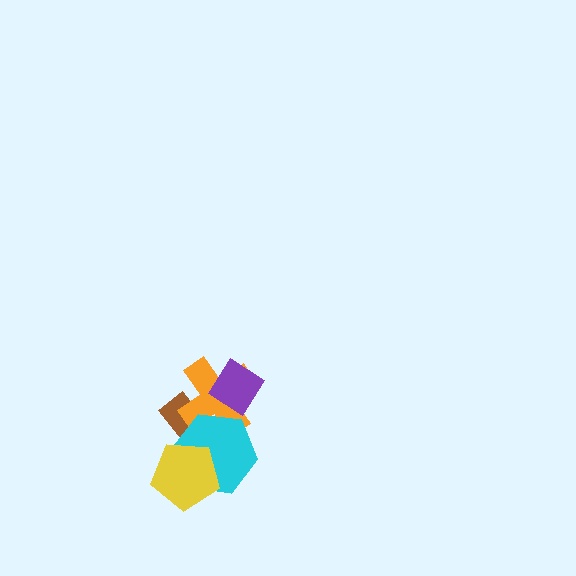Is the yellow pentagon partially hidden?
No, no other shape covers it.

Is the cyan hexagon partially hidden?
Yes, it is partially covered by another shape.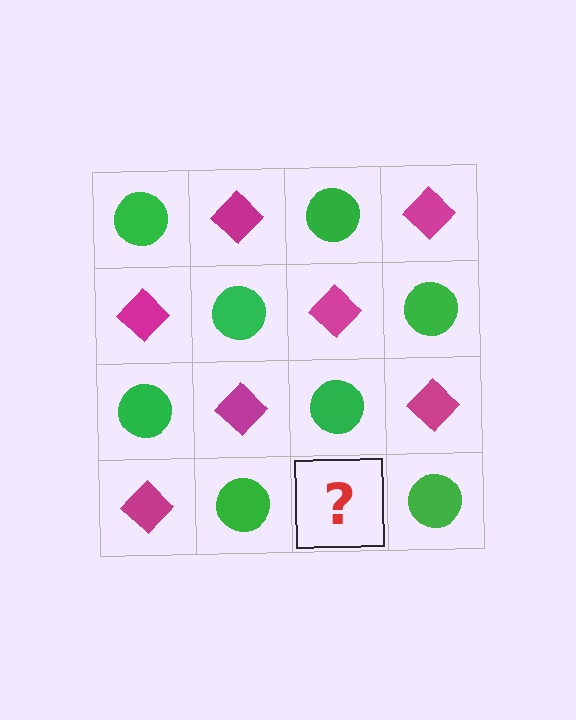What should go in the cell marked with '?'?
The missing cell should contain a magenta diamond.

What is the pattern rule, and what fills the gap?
The rule is that it alternates green circle and magenta diamond in a checkerboard pattern. The gap should be filled with a magenta diamond.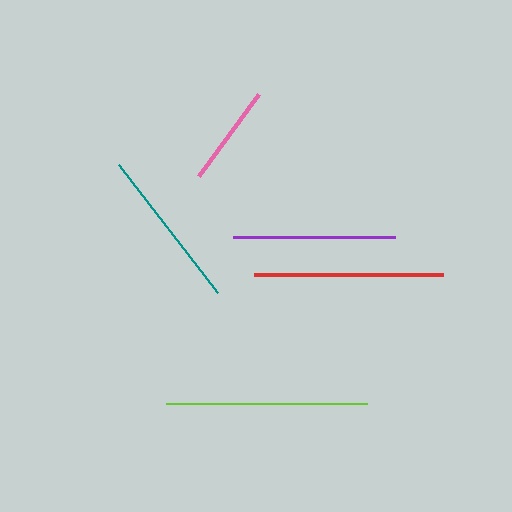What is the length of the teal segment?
The teal segment is approximately 162 pixels long.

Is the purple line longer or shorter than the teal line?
The teal line is longer than the purple line.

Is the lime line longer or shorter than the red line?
The lime line is longer than the red line.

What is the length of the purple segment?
The purple segment is approximately 161 pixels long.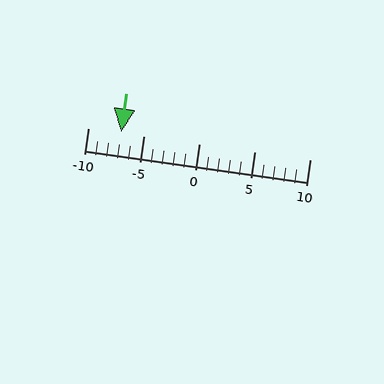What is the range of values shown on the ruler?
The ruler shows values from -10 to 10.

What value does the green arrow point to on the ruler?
The green arrow points to approximately -7.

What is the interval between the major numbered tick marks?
The major tick marks are spaced 5 units apart.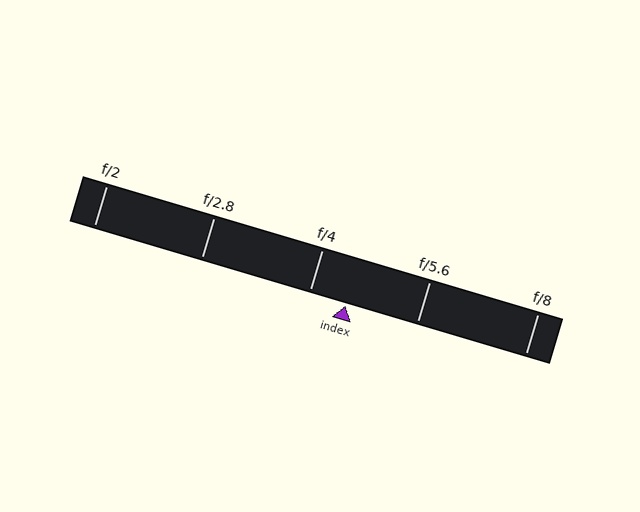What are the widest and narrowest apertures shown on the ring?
The widest aperture shown is f/2 and the narrowest is f/8.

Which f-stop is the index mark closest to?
The index mark is closest to f/4.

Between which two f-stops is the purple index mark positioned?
The index mark is between f/4 and f/5.6.